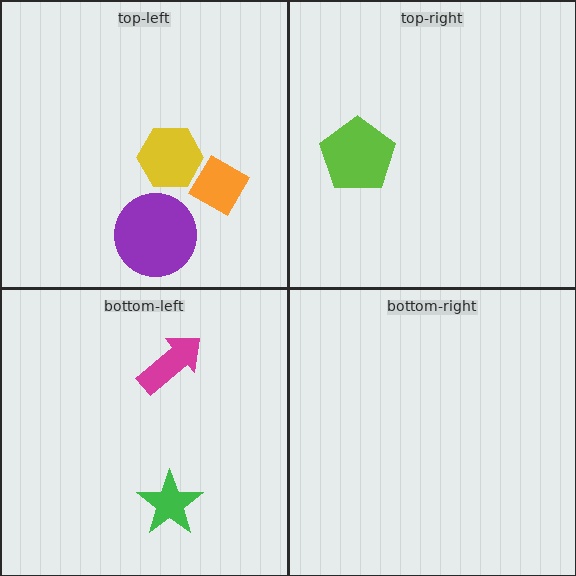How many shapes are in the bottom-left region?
2.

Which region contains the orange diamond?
The top-left region.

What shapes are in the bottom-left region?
The magenta arrow, the green star.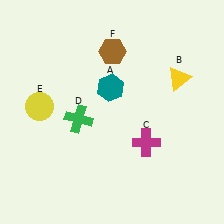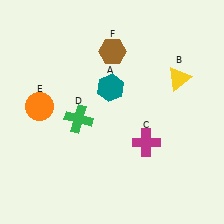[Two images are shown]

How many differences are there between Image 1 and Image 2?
There is 1 difference between the two images.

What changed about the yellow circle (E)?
In Image 1, E is yellow. In Image 2, it changed to orange.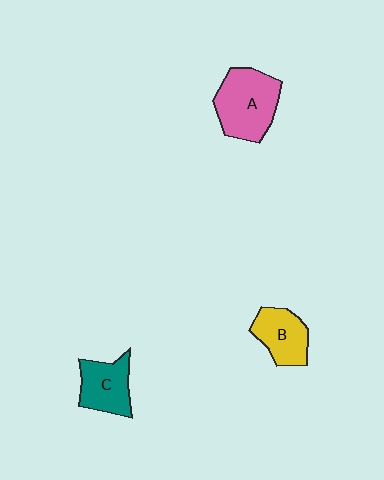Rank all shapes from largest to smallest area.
From largest to smallest: A (pink), C (teal), B (yellow).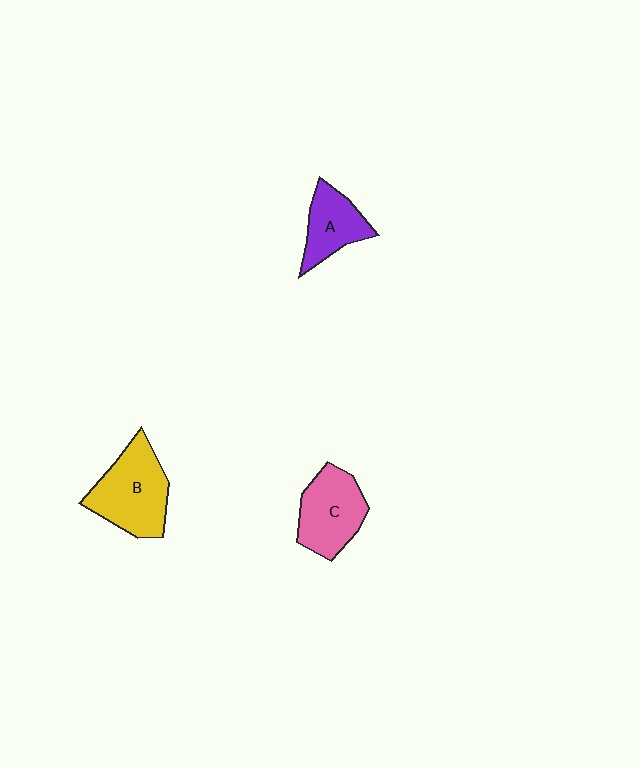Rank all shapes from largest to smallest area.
From largest to smallest: B (yellow), C (pink), A (purple).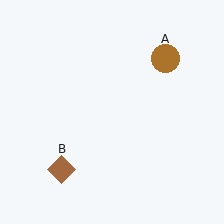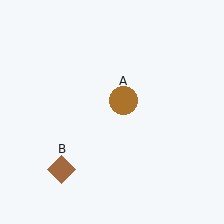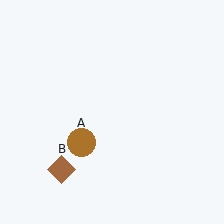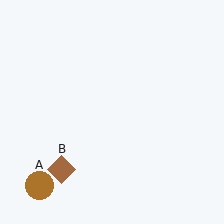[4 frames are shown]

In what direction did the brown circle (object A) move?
The brown circle (object A) moved down and to the left.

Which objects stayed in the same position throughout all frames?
Brown diamond (object B) remained stationary.